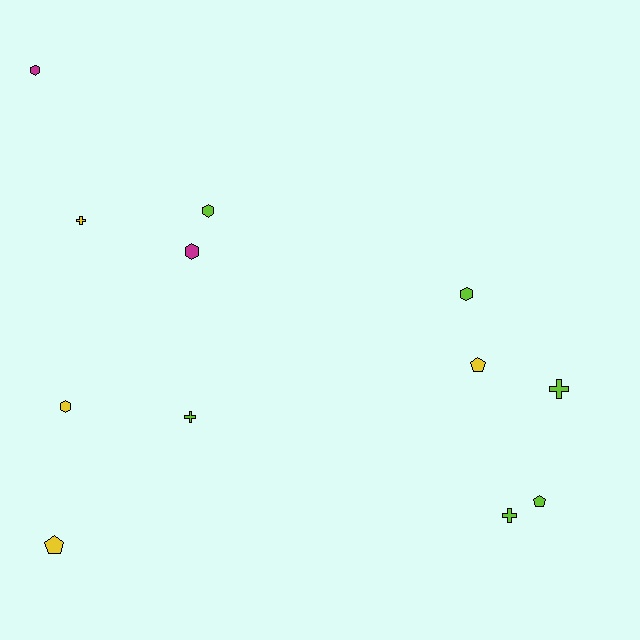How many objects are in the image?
There are 12 objects.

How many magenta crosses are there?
There are no magenta crosses.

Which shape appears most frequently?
Hexagon, with 5 objects.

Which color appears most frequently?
Lime, with 6 objects.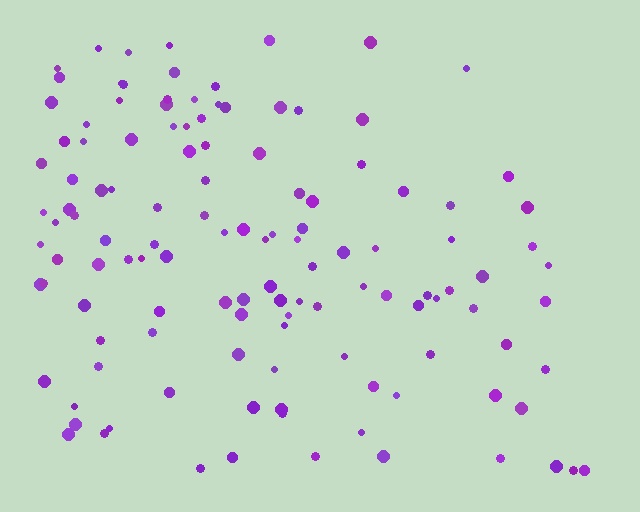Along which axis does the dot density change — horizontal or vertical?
Horizontal.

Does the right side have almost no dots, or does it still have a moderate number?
Still a moderate number, just noticeably fewer than the left.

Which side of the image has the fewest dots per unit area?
The right.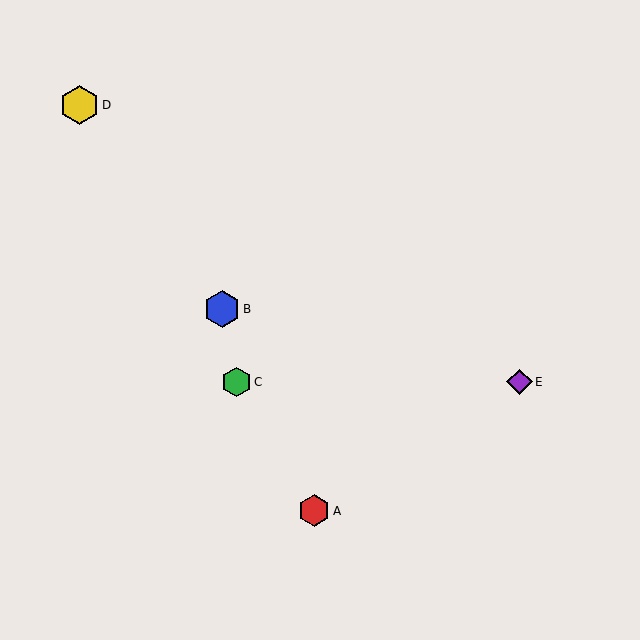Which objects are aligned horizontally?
Objects C, E are aligned horizontally.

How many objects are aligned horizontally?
2 objects (C, E) are aligned horizontally.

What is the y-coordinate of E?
Object E is at y≈382.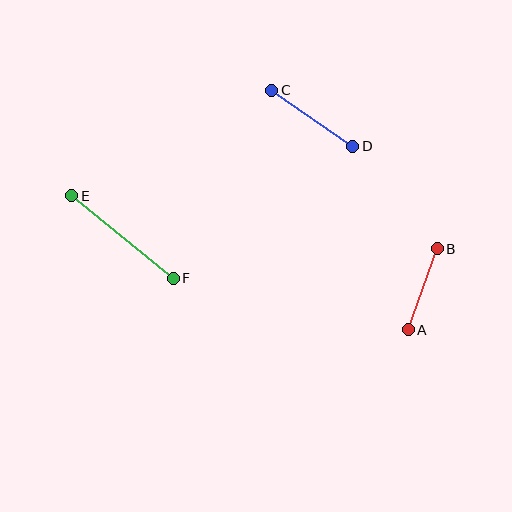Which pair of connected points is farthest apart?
Points E and F are farthest apart.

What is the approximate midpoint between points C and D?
The midpoint is at approximately (312, 118) pixels.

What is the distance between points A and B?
The distance is approximately 86 pixels.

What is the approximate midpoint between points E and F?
The midpoint is at approximately (122, 237) pixels.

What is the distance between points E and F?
The distance is approximately 131 pixels.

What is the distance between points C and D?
The distance is approximately 98 pixels.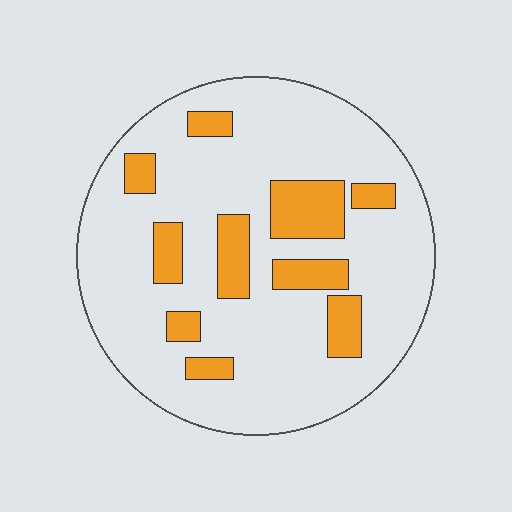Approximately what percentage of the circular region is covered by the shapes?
Approximately 20%.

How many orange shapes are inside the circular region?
10.